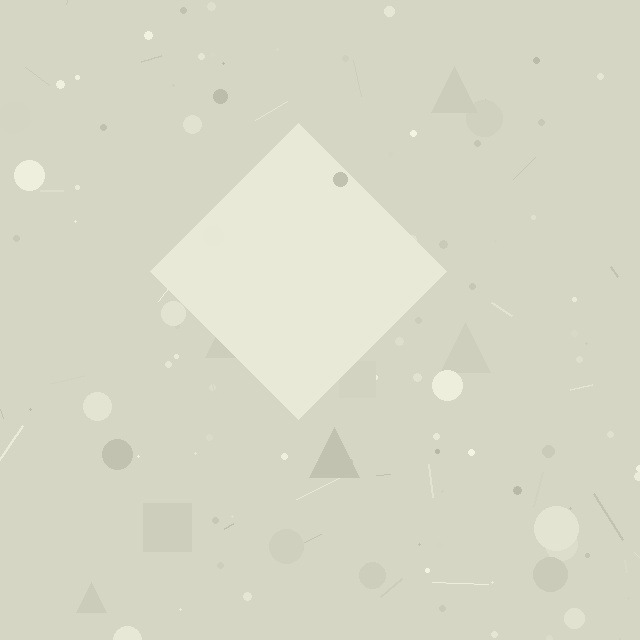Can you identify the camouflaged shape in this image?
The camouflaged shape is a diamond.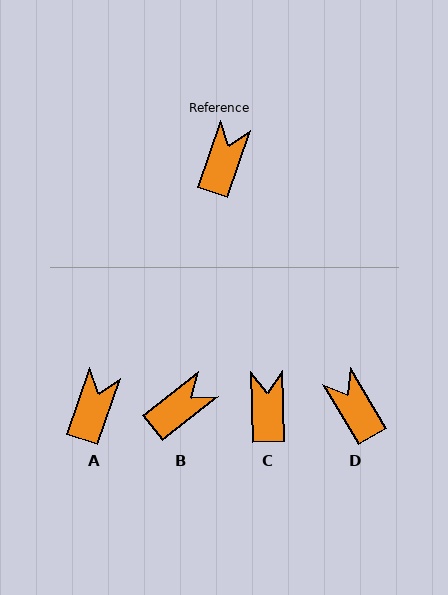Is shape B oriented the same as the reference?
No, it is off by about 32 degrees.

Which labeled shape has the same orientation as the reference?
A.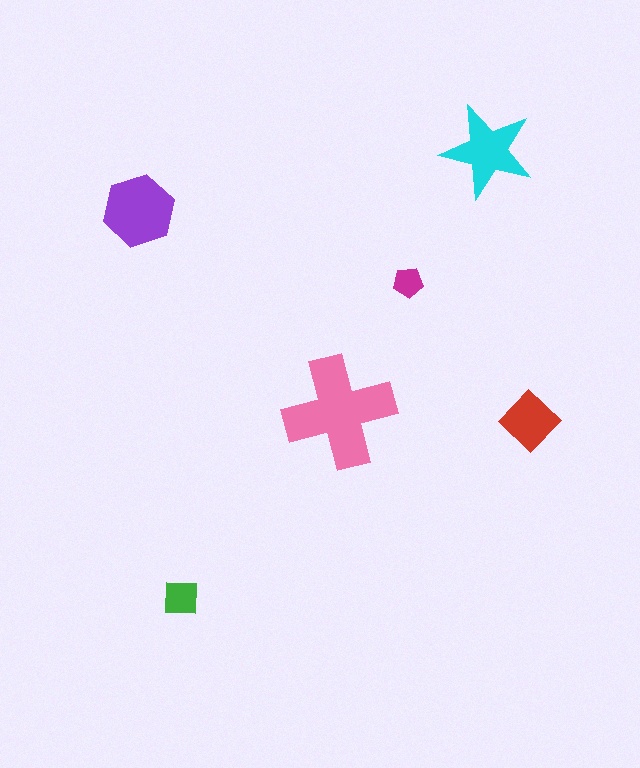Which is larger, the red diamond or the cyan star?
The cyan star.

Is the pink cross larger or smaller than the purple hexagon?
Larger.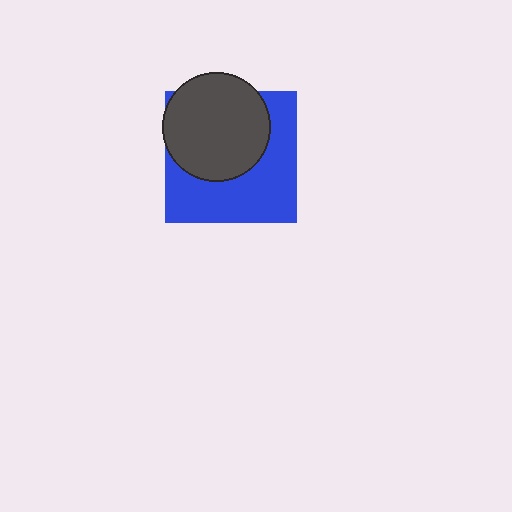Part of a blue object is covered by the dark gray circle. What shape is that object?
It is a square.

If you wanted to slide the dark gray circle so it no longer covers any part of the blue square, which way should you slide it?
Slide it toward the upper-left — that is the most direct way to separate the two shapes.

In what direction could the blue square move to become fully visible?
The blue square could move toward the lower-right. That would shift it out from behind the dark gray circle entirely.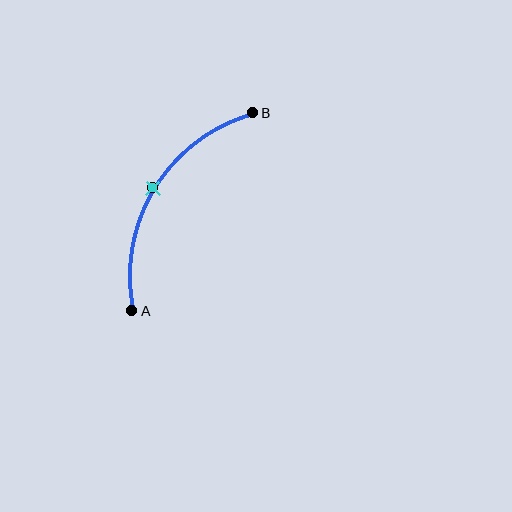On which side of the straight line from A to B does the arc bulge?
The arc bulges to the left of the straight line connecting A and B.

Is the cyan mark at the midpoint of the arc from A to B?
Yes. The cyan mark lies on the arc at equal arc-length from both A and B — it is the arc midpoint.